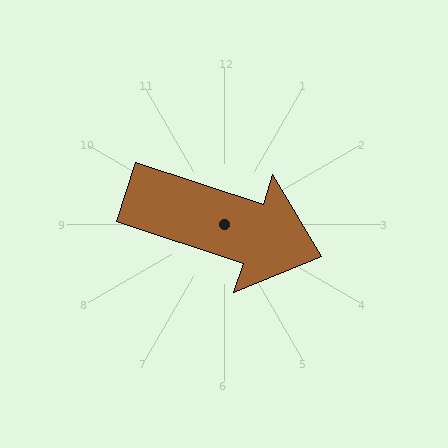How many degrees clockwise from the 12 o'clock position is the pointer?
Approximately 108 degrees.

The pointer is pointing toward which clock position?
Roughly 4 o'clock.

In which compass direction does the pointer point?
East.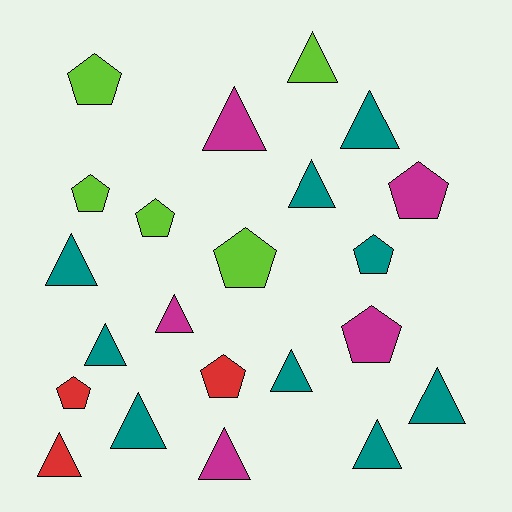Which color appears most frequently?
Teal, with 9 objects.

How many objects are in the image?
There are 22 objects.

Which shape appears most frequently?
Triangle, with 13 objects.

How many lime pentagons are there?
There are 4 lime pentagons.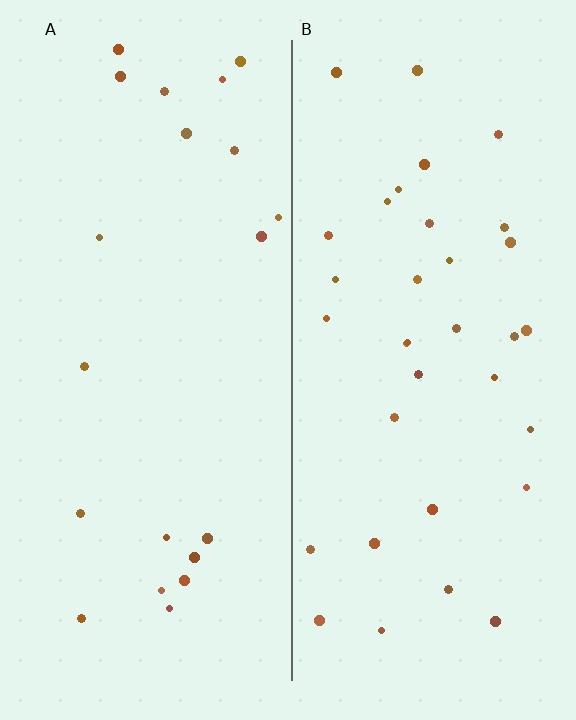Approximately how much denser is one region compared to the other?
Approximately 1.7× — region B over region A.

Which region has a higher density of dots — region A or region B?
B (the right).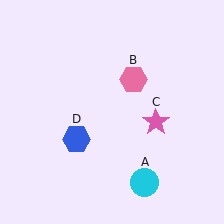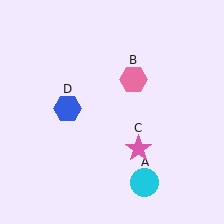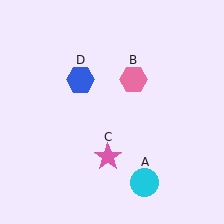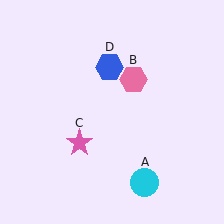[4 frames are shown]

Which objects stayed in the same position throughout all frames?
Cyan circle (object A) and pink hexagon (object B) remained stationary.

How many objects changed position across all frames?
2 objects changed position: pink star (object C), blue hexagon (object D).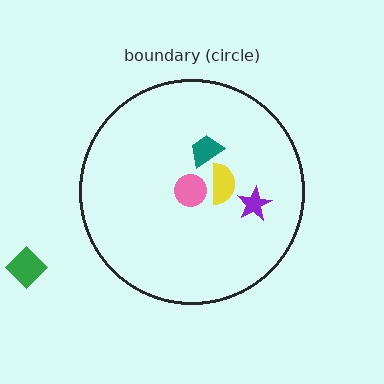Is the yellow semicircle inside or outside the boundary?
Inside.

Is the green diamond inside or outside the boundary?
Outside.